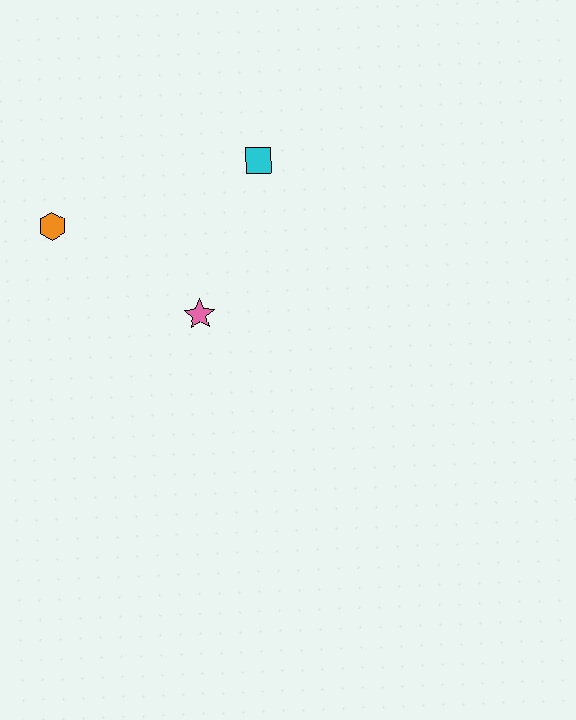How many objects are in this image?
There are 3 objects.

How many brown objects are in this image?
There are no brown objects.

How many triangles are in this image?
There are no triangles.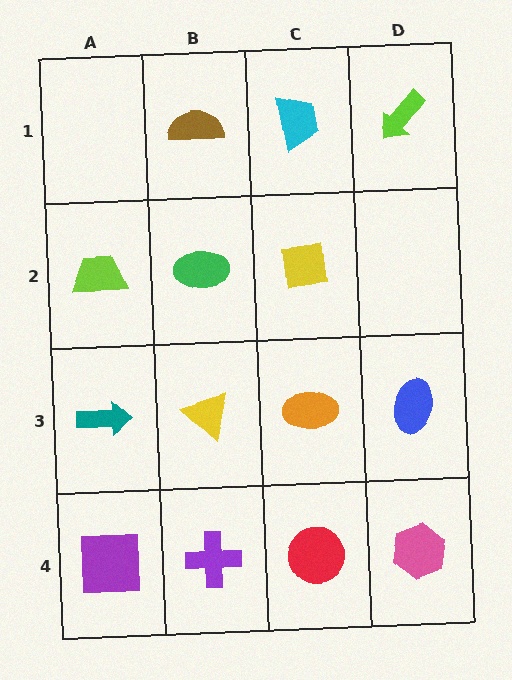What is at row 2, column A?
A lime trapezoid.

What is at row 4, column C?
A red circle.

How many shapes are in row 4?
4 shapes.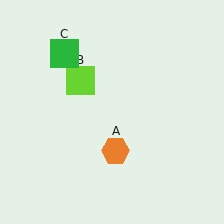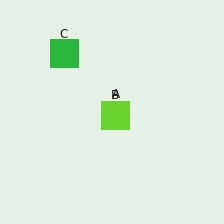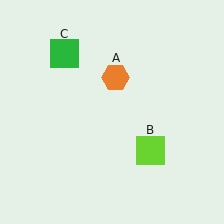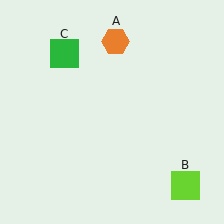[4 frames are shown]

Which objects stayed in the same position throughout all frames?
Green square (object C) remained stationary.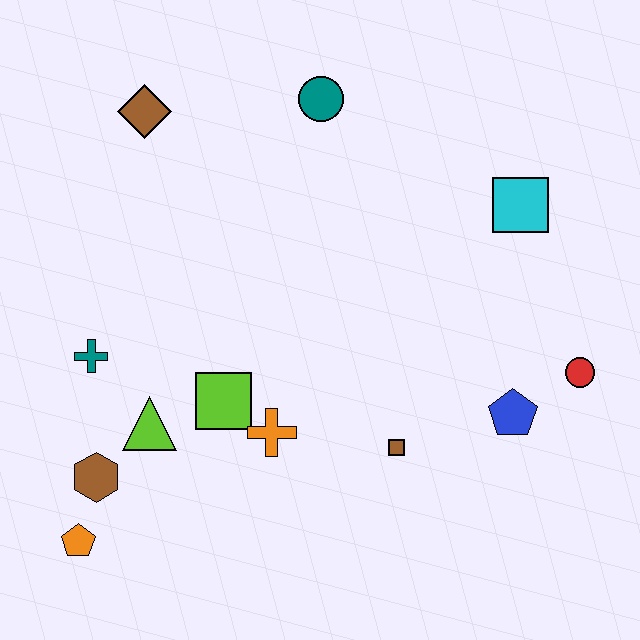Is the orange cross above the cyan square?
No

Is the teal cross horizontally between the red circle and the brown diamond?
No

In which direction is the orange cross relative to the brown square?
The orange cross is to the left of the brown square.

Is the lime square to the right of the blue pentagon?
No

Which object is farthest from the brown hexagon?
The cyan square is farthest from the brown hexagon.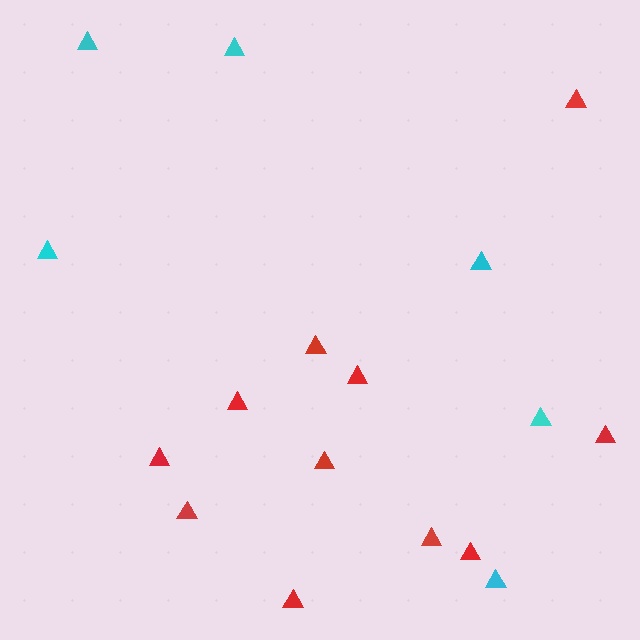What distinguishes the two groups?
There are 2 groups: one group of cyan triangles (6) and one group of red triangles (11).